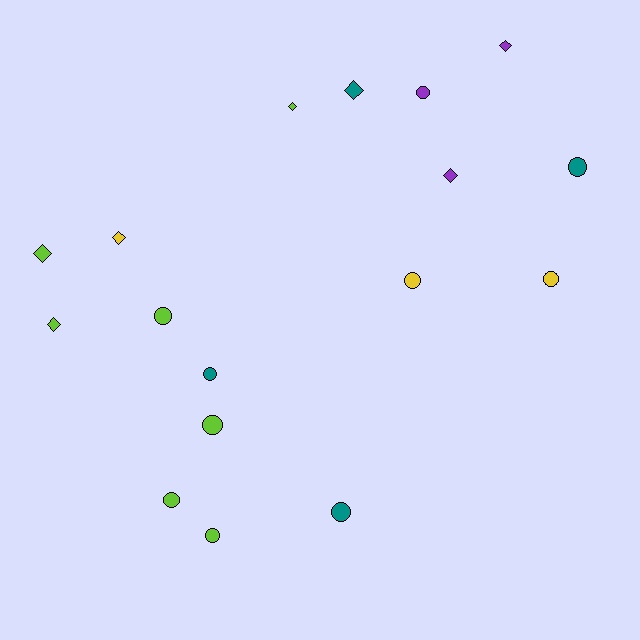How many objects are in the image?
There are 17 objects.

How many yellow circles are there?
There are 2 yellow circles.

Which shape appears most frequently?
Circle, with 10 objects.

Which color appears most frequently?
Lime, with 7 objects.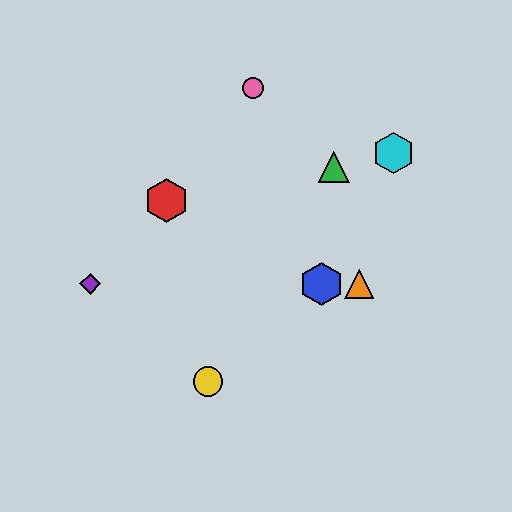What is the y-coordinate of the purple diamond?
The purple diamond is at y≈284.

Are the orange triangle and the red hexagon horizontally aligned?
No, the orange triangle is at y≈284 and the red hexagon is at y≈201.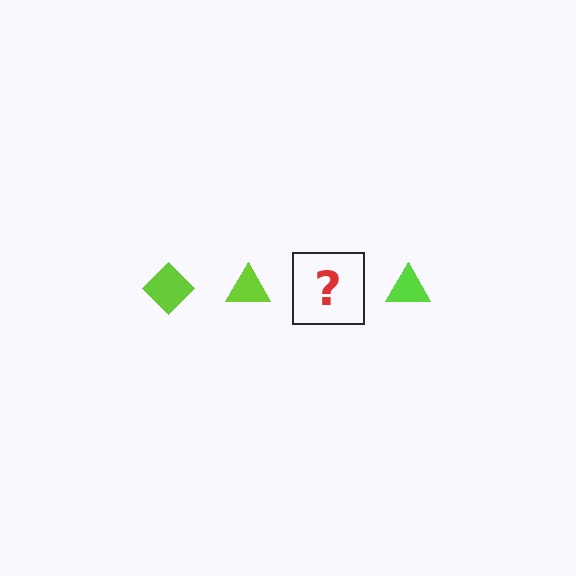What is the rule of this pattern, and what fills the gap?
The rule is that the pattern cycles through diamond, triangle shapes in lime. The gap should be filled with a lime diamond.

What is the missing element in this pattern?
The missing element is a lime diamond.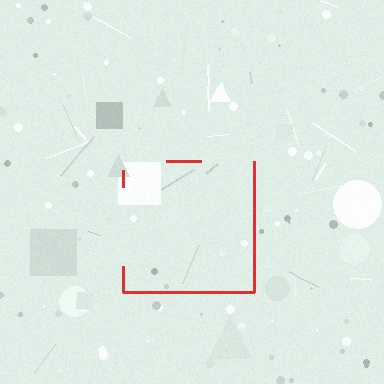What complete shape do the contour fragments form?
The contour fragments form a square.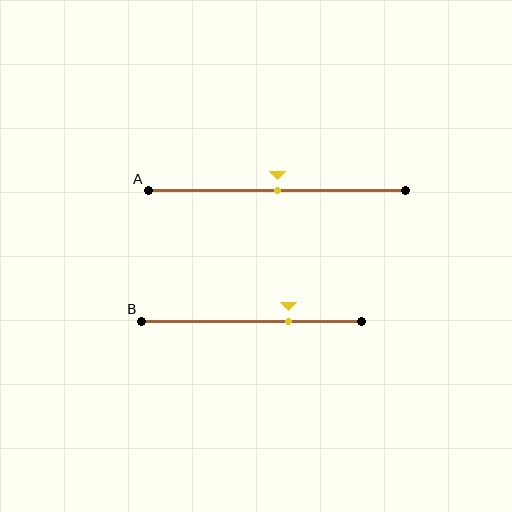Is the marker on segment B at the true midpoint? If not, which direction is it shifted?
No, the marker on segment B is shifted to the right by about 17% of the segment length.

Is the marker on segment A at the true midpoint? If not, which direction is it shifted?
Yes, the marker on segment A is at the true midpoint.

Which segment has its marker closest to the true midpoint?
Segment A has its marker closest to the true midpoint.